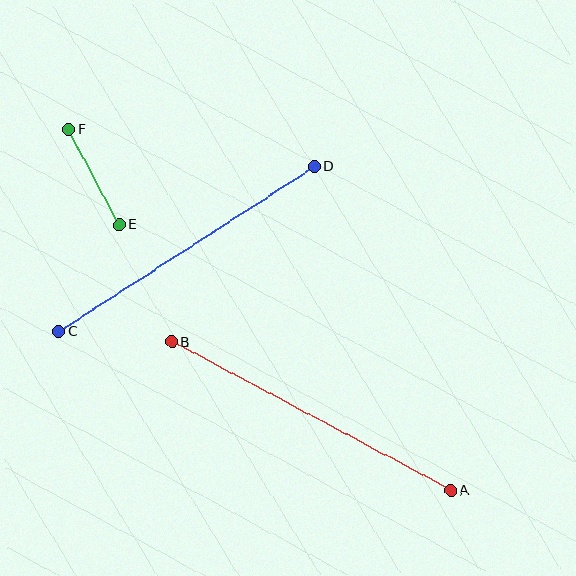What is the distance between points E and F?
The distance is approximately 108 pixels.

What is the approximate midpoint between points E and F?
The midpoint is at approximately (94, 177) pixels.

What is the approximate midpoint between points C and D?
The midpoint is at approximately (187, 249) pixels.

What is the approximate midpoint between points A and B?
The midpoint is at approximately (311, 416) pixels.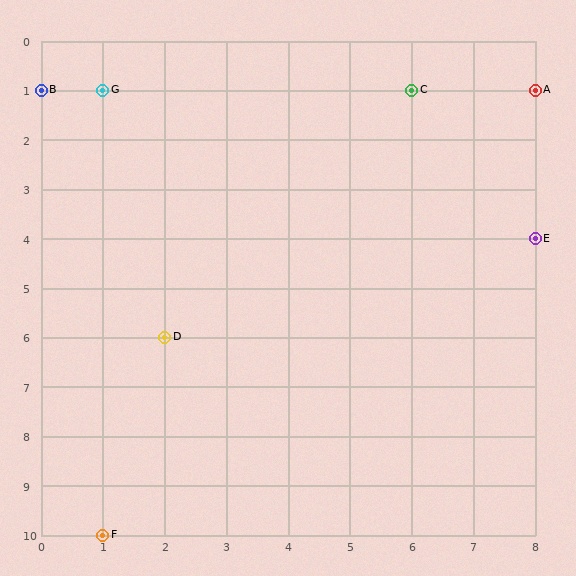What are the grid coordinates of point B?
Point B is at grid coordinates (0, 1).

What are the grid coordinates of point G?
Point G is at grid coordinates (1, 1).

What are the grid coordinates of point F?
Point F is at grid coordinates (1, 10).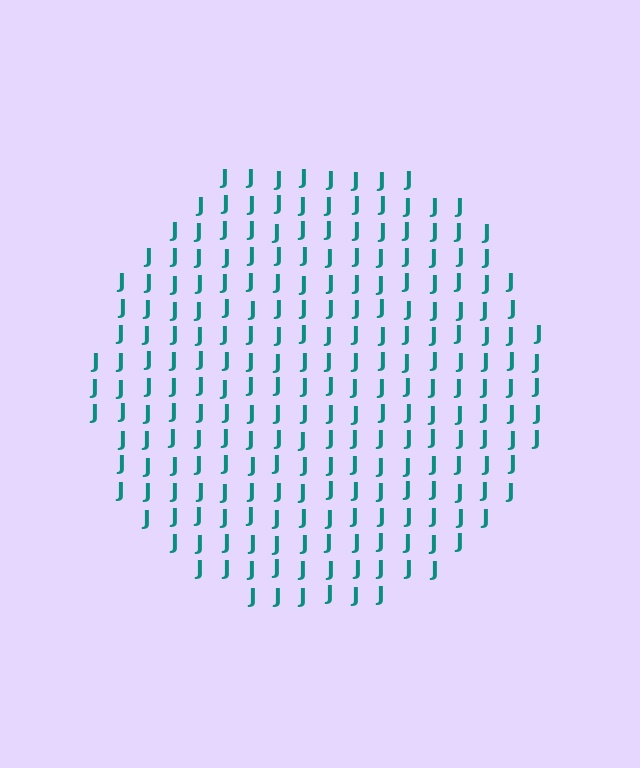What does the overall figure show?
The overall figure shows a circle.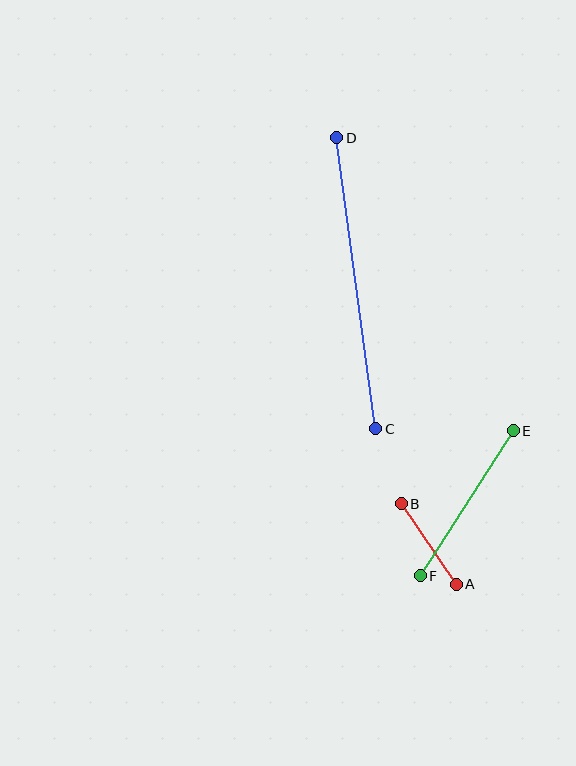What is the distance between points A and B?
The distance is approximately 98 pixels.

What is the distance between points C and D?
The distance is approximately 294 pixels.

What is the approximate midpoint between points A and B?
The midpoint is at approximately (429, 544) pixels.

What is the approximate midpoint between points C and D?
The midpoint is at approximately (356, 283) pixels.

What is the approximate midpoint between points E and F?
The midpoint is at approximately (467, 503) pixels.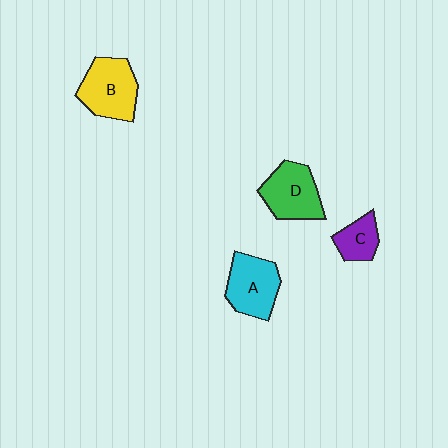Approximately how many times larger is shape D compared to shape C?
Approximately 1.8 times.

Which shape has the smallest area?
Shape C (purple).